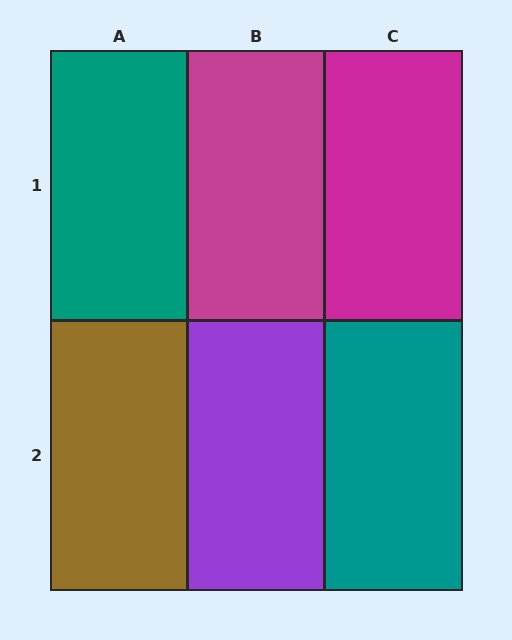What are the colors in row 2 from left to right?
Brown, purple, teal.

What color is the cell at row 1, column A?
Teal.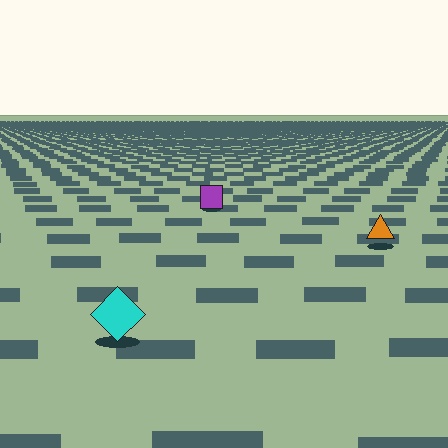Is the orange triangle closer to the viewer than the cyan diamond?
No. The cyan diamond is closer — you can tell from the texture gradient: the ground texture is coarser near it.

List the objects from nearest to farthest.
From nearest to farthest: the cyan diamond, the orange triangle, the purple square.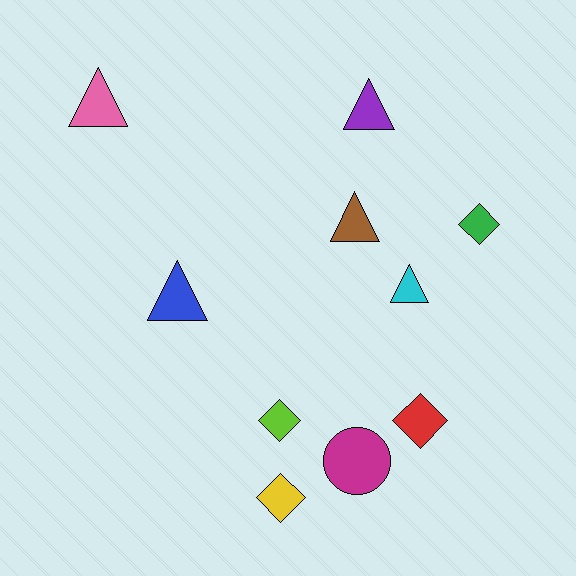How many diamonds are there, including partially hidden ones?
There are 4 diamonds.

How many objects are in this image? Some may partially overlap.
There are 10 objects.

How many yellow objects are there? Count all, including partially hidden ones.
There is 1 yellow object.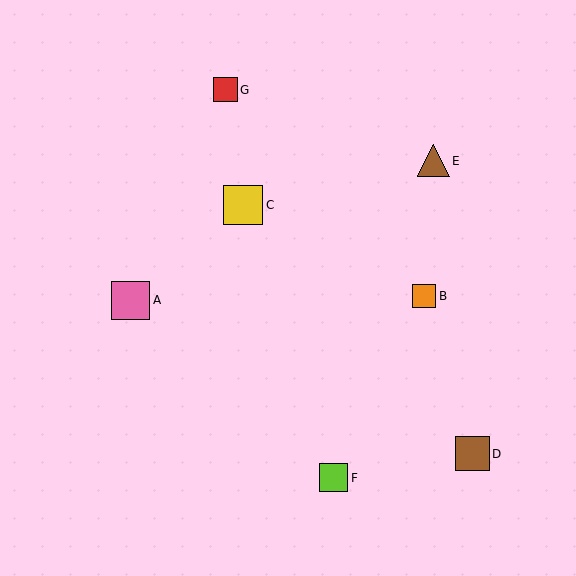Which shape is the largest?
The yellow square (labeled C) is the largest.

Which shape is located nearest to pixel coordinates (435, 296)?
The orange square (labeled B) at (424, 296) is nearest to that location.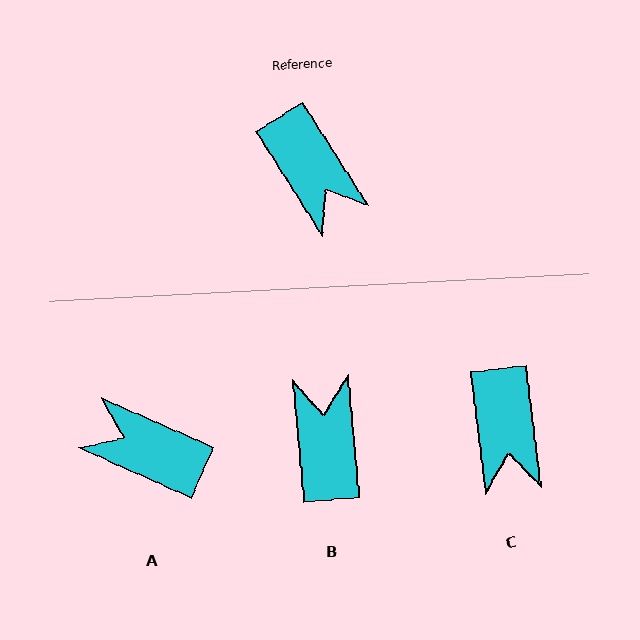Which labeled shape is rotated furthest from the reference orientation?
B, about 153 degrees away.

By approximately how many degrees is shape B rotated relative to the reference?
Approximately 153 degrees counter-clockwise.